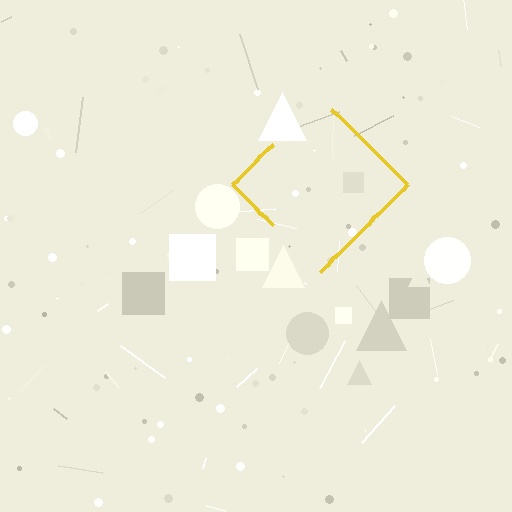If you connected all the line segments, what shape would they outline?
They would outline a diamond.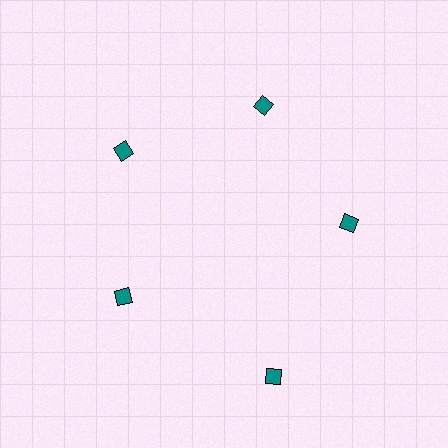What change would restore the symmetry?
The symmetry would be restored by moving it inward, back onto the ring so that all 5 diamonds sit at equal angles and equal distance from the center.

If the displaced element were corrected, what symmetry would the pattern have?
It would have 5-fold rotational symmetry — the pattern would map onto itself every 72 degrees.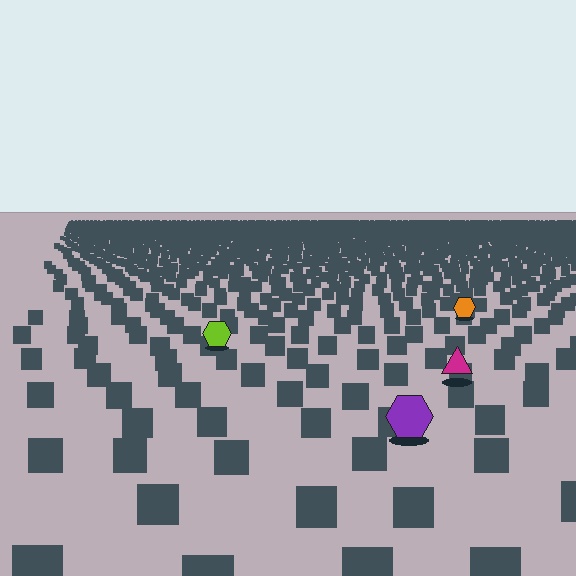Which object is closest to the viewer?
The purple hexagon is closest. The texture marks near it are larger and more spread out.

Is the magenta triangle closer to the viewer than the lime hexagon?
Yes. The magenta triangle is closer — you can tell from the texture gradient: the ground texture is coarser near it.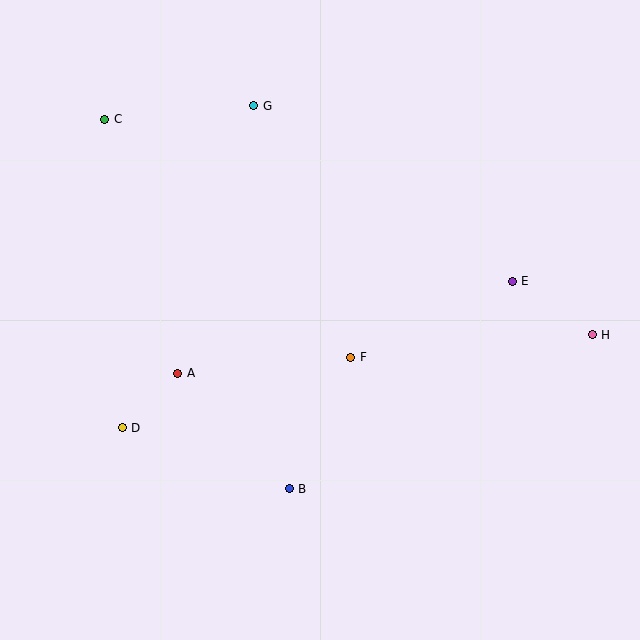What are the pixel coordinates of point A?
Point A is at (178, 373).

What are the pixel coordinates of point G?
Point G is at (254, 106).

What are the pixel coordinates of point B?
Point B is at (289, 489).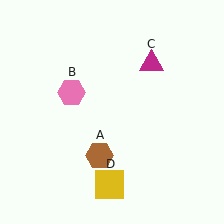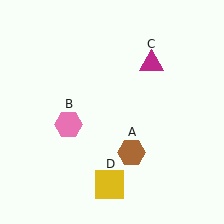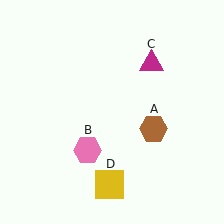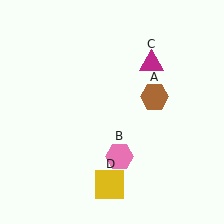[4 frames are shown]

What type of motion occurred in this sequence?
The brown hexagon (object A), pink hexagon (object B) rotated counterclockwise around the center of the scene.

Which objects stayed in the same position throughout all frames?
Magenta triangle (object C) and yellow square (object D) remained stationary.